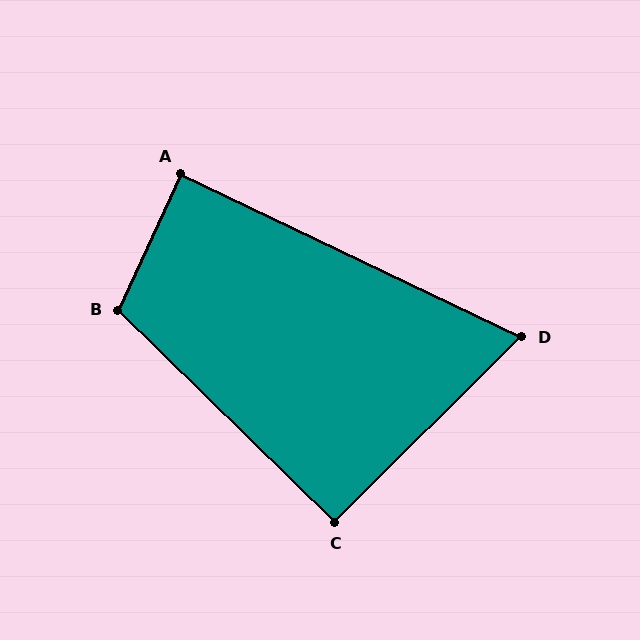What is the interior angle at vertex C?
Approximately 91 degrees (approximately right).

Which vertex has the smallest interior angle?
D, at approximately 70 degrees.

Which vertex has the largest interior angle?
B, at approximately 110 degrees.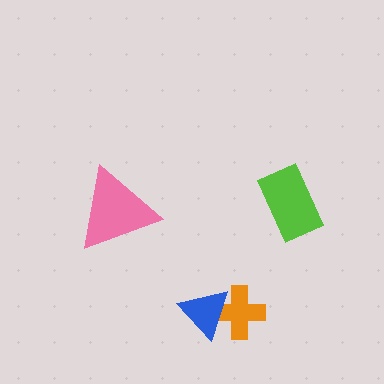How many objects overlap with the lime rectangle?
0 objects overlap with the lime rectangle.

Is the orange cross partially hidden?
Yes, it is partially covered by another shape.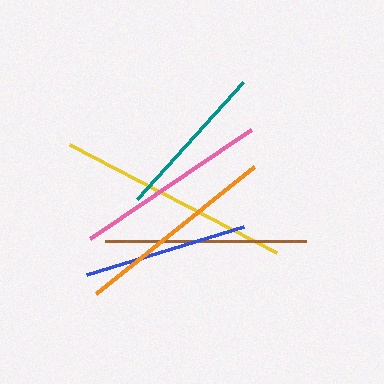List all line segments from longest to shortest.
From longest to shortest: yellow, orange, brown, pink, blue, teal.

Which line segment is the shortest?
The teal line is the shortest at approximately 157 pixels.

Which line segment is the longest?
The yellow line is the longest at approximately 233 pixels.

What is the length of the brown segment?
The brown segment is approximately 202 pixels long.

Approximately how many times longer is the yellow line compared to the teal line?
The yellow line is approximately 1.5 times the length of the teal line.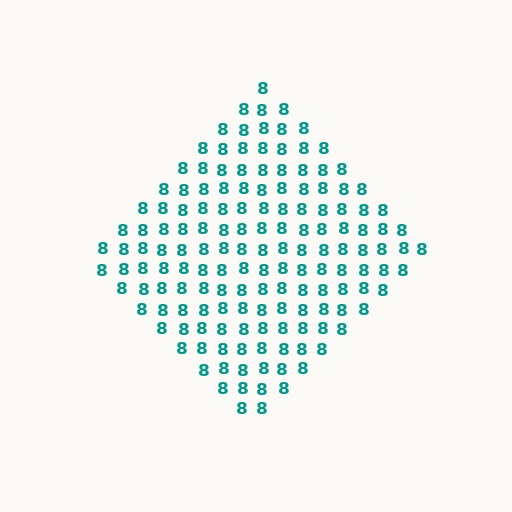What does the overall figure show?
The overall figure shows a diamond.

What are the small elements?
The small elements are digit 8's.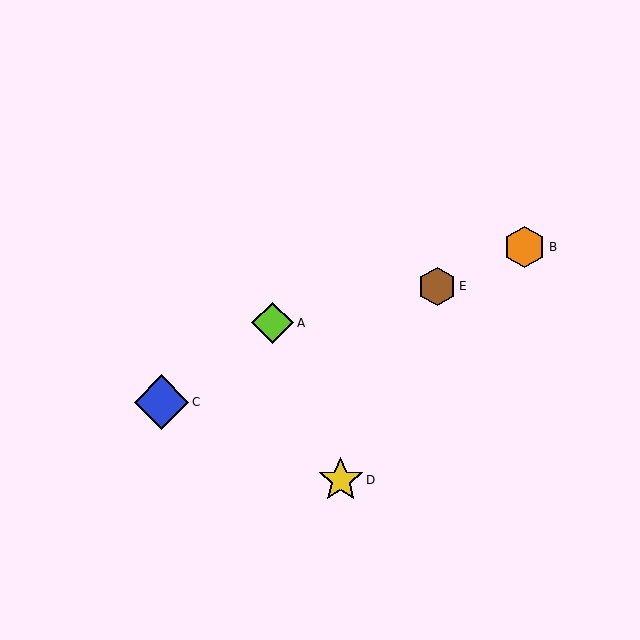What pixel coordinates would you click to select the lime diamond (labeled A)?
Click at (273, 323) to select the lime diamond A.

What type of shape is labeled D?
Shape D is a yellow star.